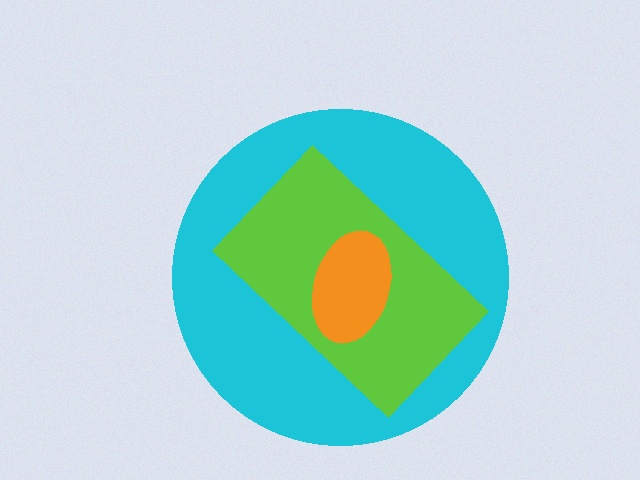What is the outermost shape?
The cyan circle.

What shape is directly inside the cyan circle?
The lime rectangle.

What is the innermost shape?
The orange ellipse.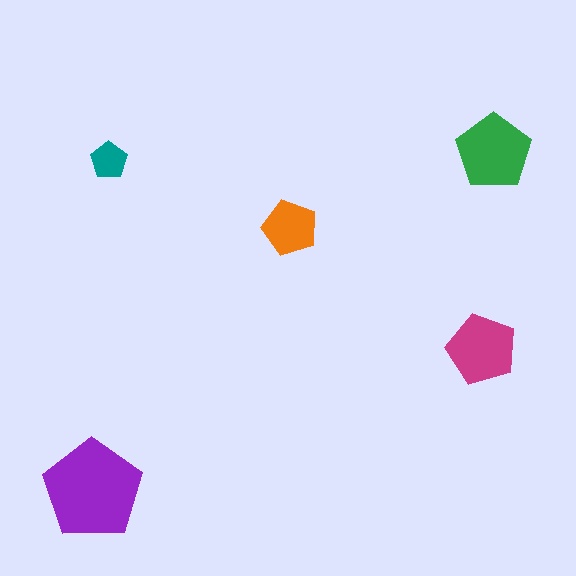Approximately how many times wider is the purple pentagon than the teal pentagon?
About 2.5 times wider.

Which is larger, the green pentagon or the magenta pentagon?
The green one.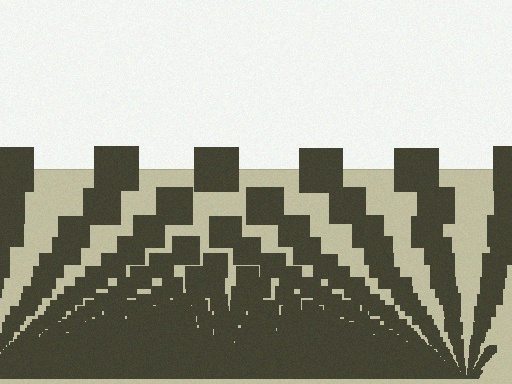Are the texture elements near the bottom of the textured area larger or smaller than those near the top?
Smaller. The gradient is inverted — elements near the bottom are smaller and denser.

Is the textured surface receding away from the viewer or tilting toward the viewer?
The surface appears to tilt toward the viewer. Texture elements get larger and sparser toward the top.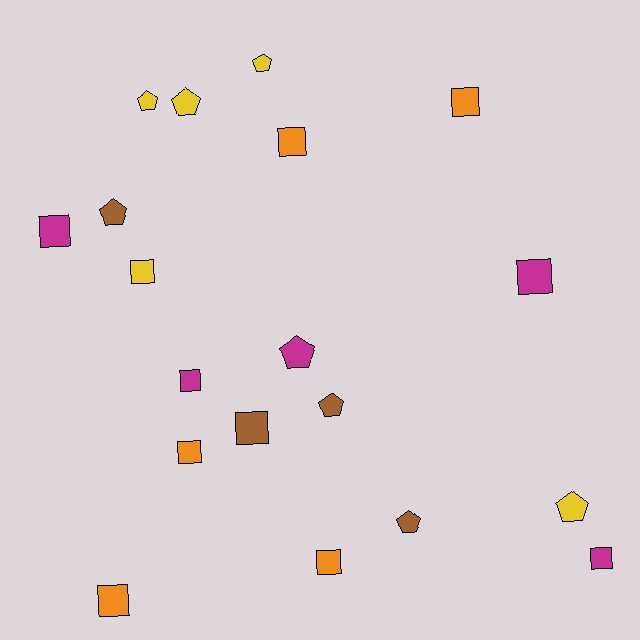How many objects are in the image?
There are 19 objects.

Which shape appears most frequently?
Square, with 11 objects.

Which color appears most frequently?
Yellow, with 5 objects.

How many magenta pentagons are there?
There is 1 magenta pentagon.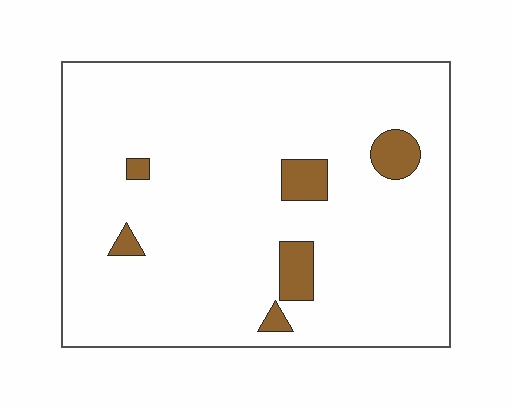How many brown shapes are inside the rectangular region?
6.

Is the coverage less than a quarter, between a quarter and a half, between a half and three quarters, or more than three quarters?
Less than a quarter.